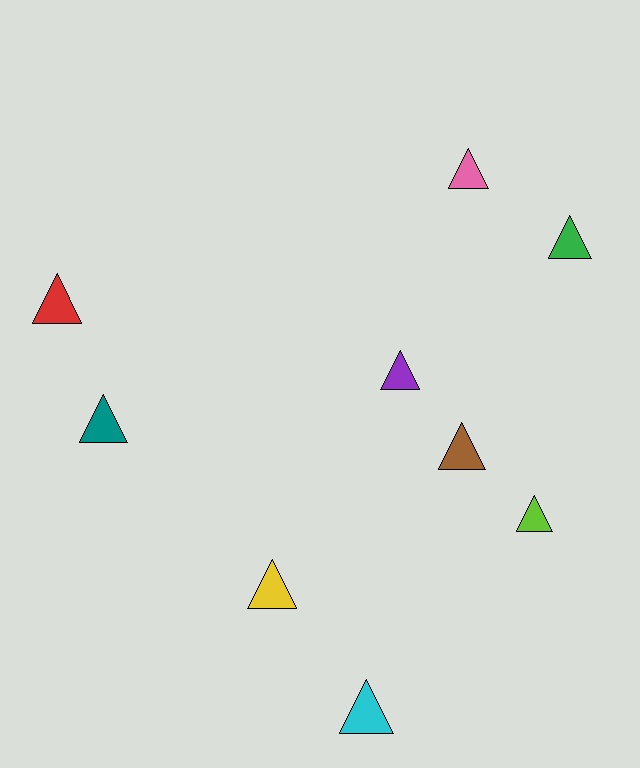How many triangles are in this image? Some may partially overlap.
There are 9 triangles.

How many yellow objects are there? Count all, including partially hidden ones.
There is 1 yellow object.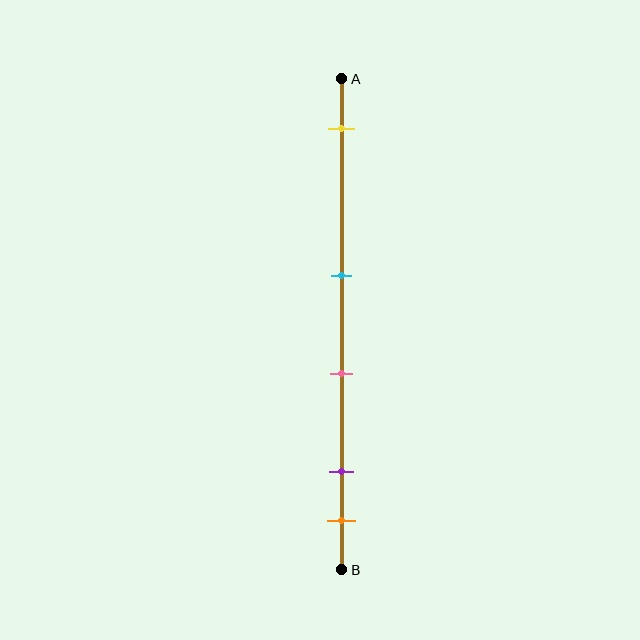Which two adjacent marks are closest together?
The purple and orange marks are the closest adjacent pair.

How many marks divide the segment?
There are 5 marks dividing the segment.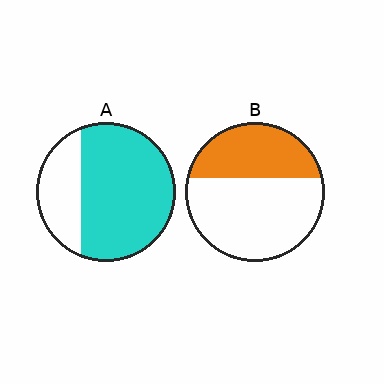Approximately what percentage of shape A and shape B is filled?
A is approximately 70% and B is approximately 35%.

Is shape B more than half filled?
No.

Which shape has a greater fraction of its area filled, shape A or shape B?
Shape A.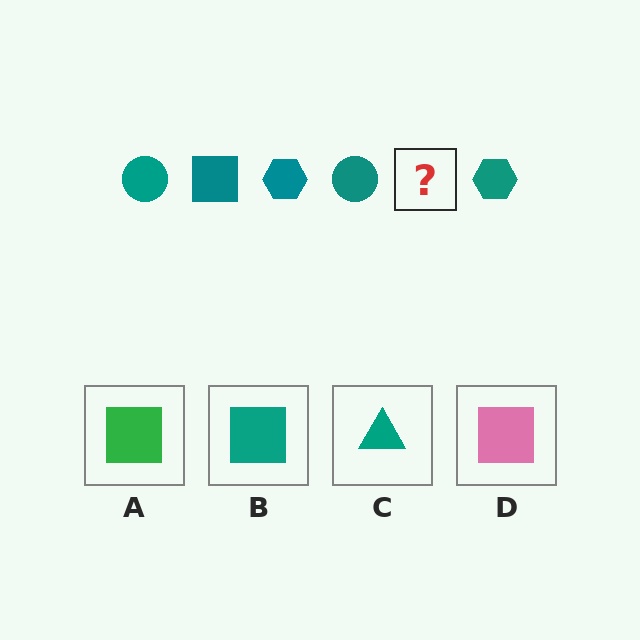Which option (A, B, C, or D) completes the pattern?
B.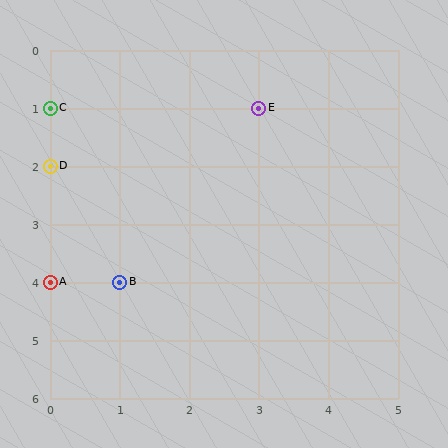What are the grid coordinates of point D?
Point D is at grid coordinates (0, 2).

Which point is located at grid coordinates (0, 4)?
Point A is at (0, 4).